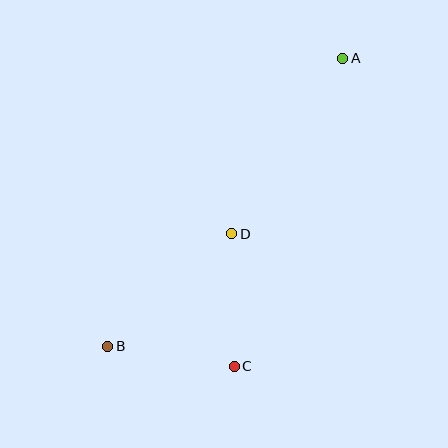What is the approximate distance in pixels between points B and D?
The distance between B and D is approximately 167 pixels.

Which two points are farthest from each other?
Points A and B are farthest from each other.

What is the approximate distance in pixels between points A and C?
The distance between A and C is approximately 327 pixels.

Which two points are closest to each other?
Points B and C are closest to each other.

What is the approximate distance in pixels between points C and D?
The distance between C and D is approximately 133 pixels.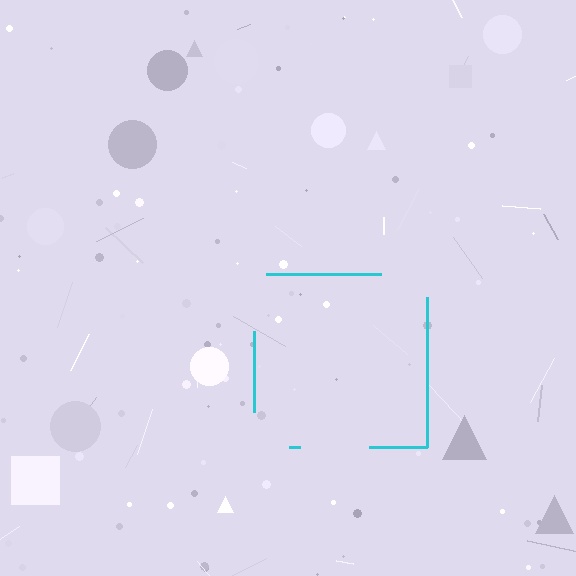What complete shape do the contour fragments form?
The contour fragments form a square.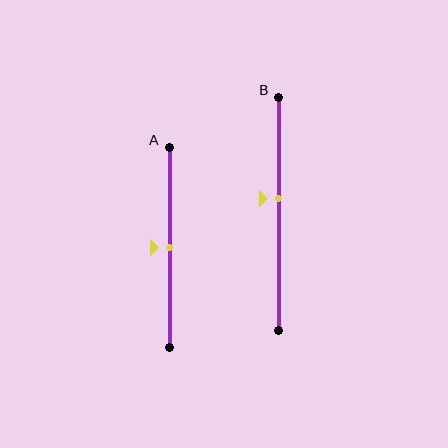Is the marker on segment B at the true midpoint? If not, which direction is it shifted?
No, the marker on segment B is shifted upward by about 7% of the segment length.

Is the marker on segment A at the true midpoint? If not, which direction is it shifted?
Yes, the marker on segment A is at the true midpoint.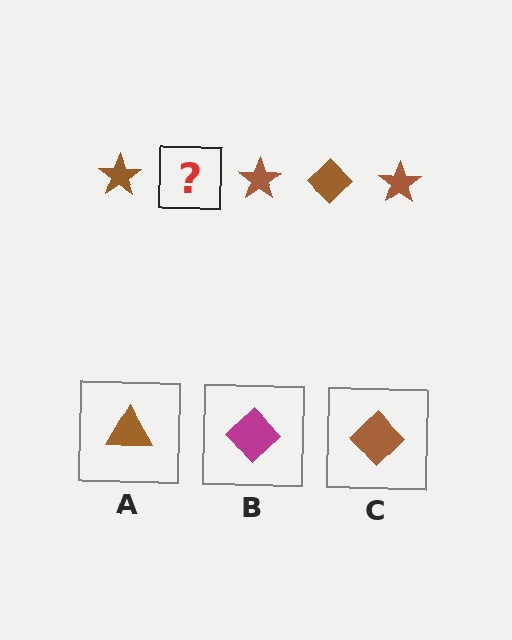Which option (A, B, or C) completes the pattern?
C.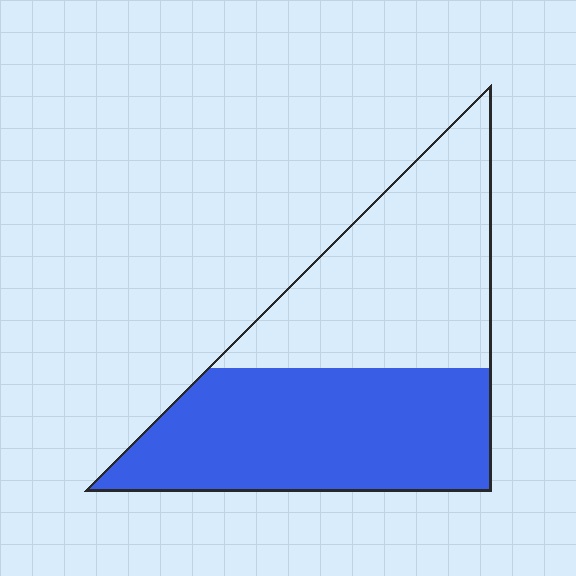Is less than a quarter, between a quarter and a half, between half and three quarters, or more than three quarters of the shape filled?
Between half and three quarters.